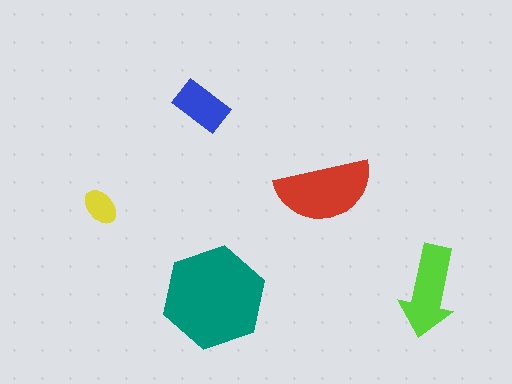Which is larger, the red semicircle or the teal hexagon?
The teal hexagon.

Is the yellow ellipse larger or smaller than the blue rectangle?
Smaller.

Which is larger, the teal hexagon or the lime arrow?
The teal hexagon.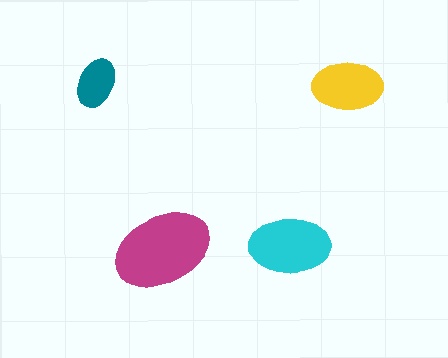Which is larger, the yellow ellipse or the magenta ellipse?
The magenta one.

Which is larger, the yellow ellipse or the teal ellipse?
The yellow one.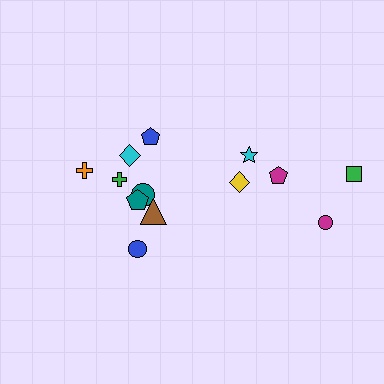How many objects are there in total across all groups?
There are 13 objects.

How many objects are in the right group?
There are 5 objects.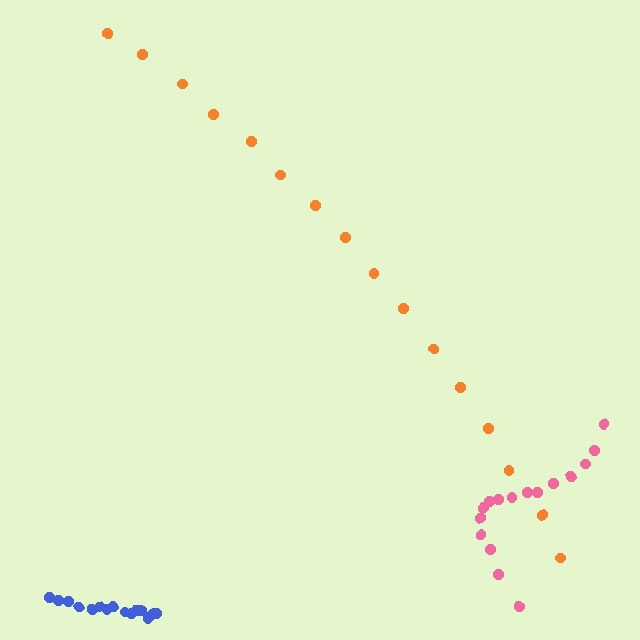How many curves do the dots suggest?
There are 3 distinct paths.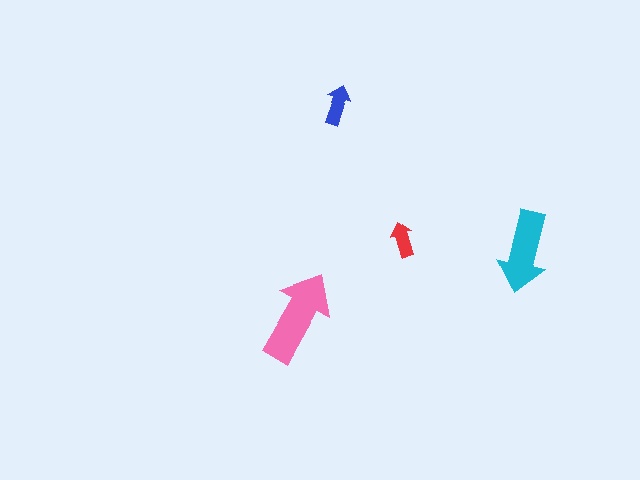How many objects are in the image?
There are 4 objects in the image.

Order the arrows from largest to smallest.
the pink one, the cyan one, the blue one, the red one.